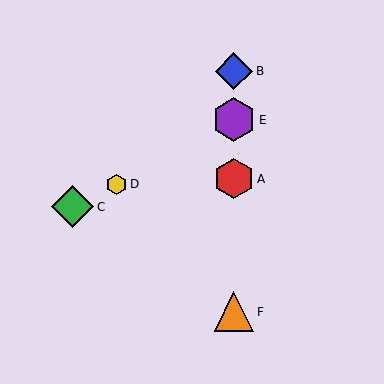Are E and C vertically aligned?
No, E is at x≈234 and C is at x≈73.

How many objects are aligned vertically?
4 objects (A, B, E, F) are aligned vertically.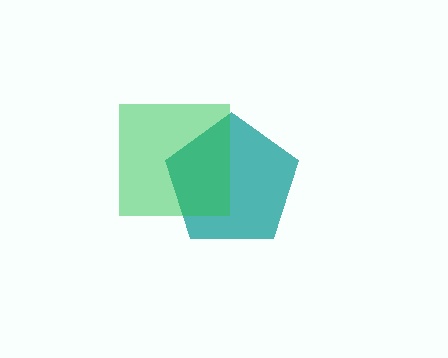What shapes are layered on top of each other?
The layered shapes are: a teal pentagon, a green square.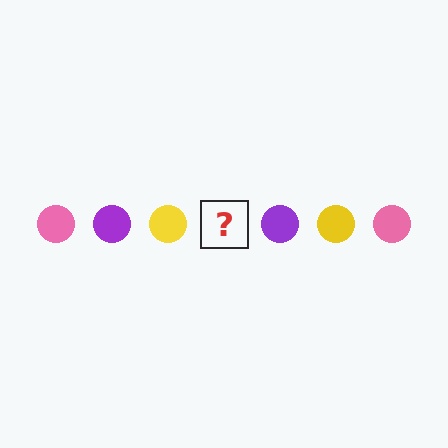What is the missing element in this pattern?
The missing element is a pink circle.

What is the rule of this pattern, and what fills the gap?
The rule is that the pattern cycles through pink, purple, yellow circles. The gap should be filled with a pink circle.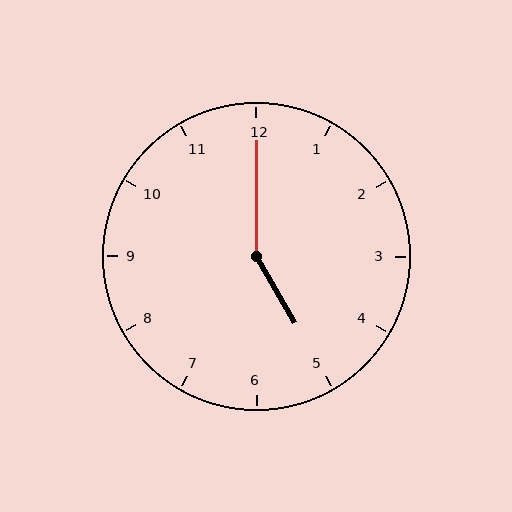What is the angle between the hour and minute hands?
Approximately 150 degrees.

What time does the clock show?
5:00.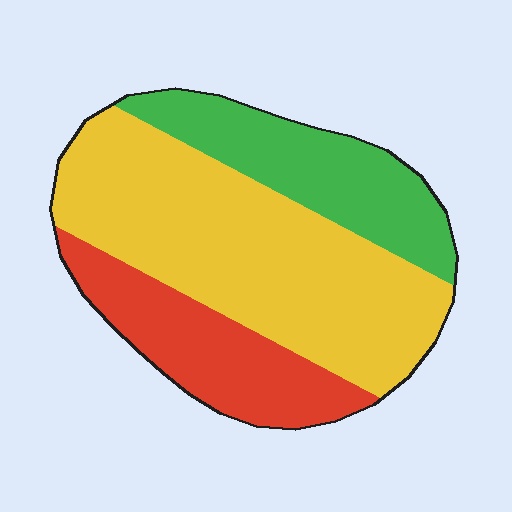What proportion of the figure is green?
Green takes up about one quarter (1/4) of the figure.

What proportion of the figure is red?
Red takes up less than a quarter of the figure.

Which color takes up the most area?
Yellow, at roughly 55%.